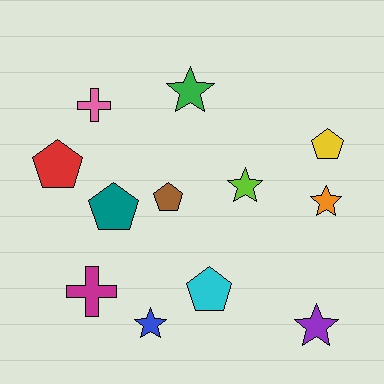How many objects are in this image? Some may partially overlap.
There are 12 objects.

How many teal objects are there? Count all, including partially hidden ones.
There is 1 teal object.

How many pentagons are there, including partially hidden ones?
There are 5 pentagons.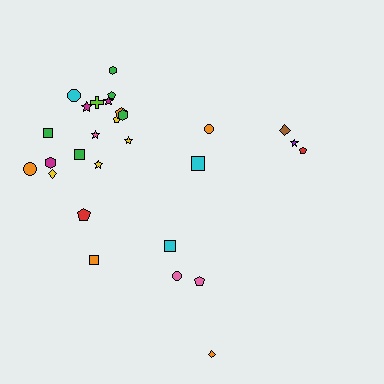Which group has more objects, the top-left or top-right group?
The top-left group.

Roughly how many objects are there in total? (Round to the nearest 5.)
Roughly 30 objects in total.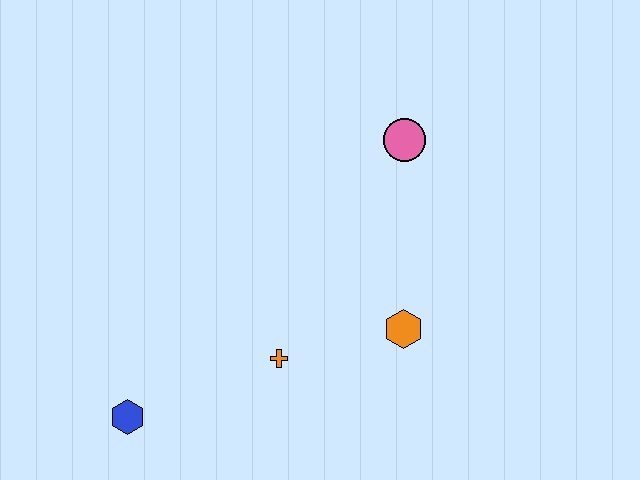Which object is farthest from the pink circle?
The blue hexagon is farthest from the pink circle.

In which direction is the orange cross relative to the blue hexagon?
The orange cross is to the right of the blue hexagon.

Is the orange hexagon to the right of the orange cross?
Yes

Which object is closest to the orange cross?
The orange hexagon is closest to the orange cross.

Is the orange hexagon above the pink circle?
No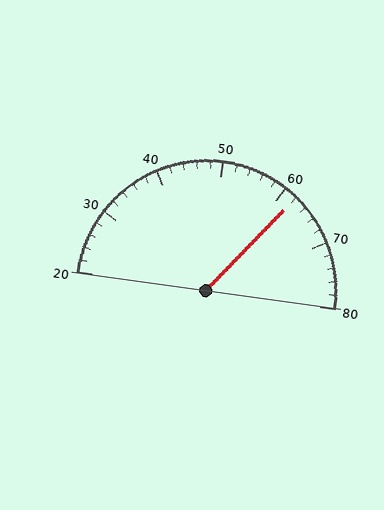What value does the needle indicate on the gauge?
The needle indicates approximately 62.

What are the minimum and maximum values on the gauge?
The gauge ranges from 20 to 80.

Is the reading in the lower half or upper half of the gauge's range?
The reading is in the upper half of the range (20 to 80).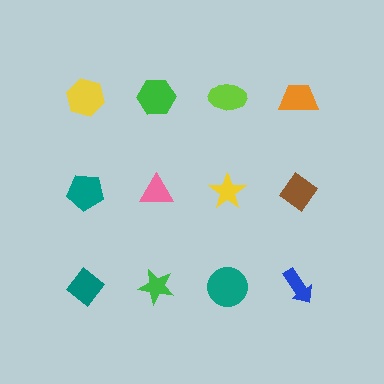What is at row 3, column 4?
A blue arrow.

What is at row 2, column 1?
A teal pentagon.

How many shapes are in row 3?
4 shapes.